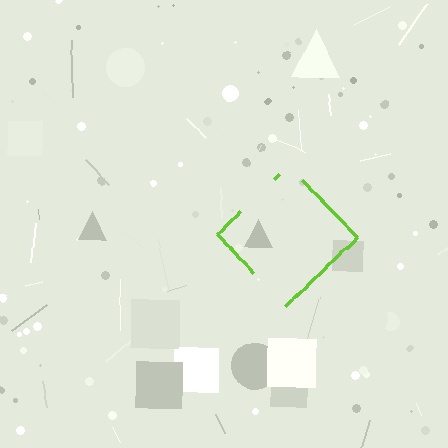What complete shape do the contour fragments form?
The contour fragments form a diamond.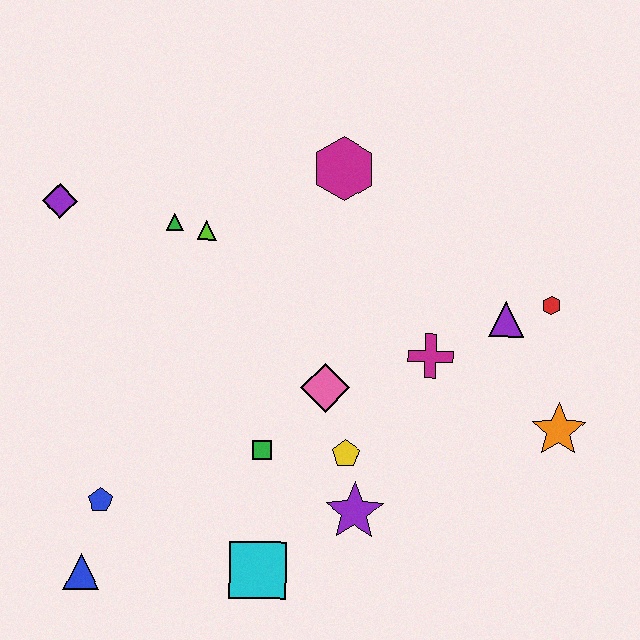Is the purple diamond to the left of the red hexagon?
Yes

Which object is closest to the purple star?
The yellow pentagon is closest to the purple star.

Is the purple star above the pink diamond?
No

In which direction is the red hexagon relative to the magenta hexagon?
The red hexagon is to the right of the magenta hexagon.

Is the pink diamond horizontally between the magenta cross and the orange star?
No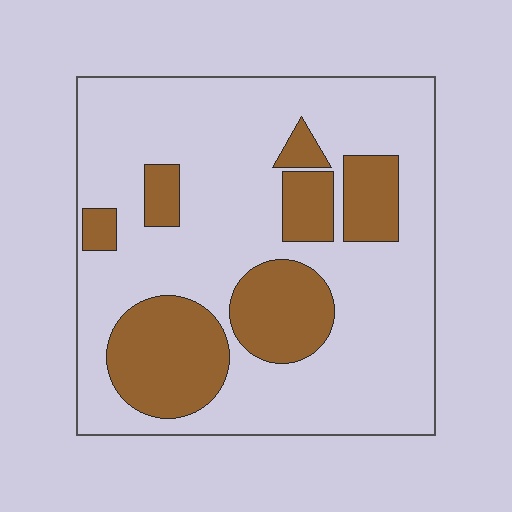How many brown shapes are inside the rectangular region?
7.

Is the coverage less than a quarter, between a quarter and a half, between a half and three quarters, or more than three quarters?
Between a quarter and a half.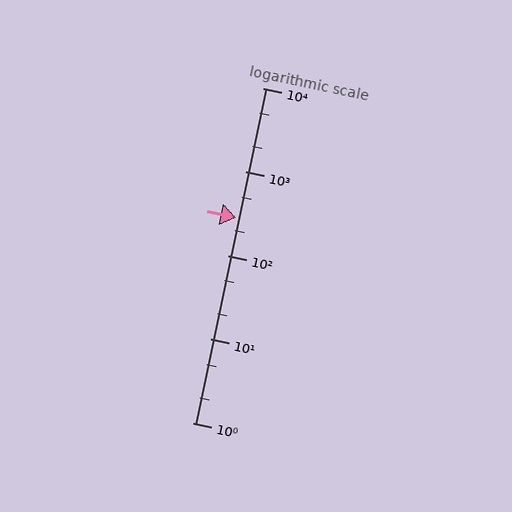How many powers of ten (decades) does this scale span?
The scale spans 4 decades, from 1 to 10000.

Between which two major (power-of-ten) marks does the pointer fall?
The pointer is between 100 and 1000.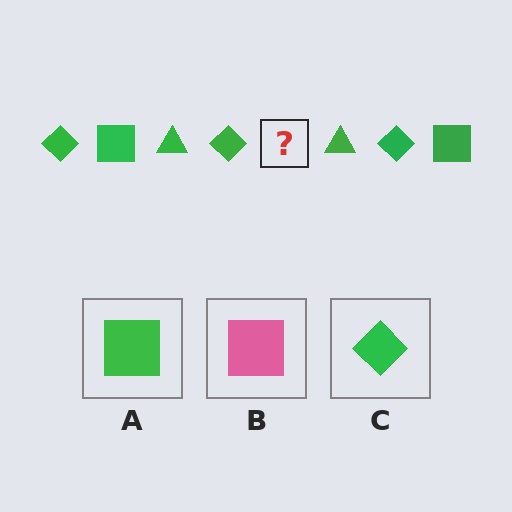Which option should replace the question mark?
Option A.